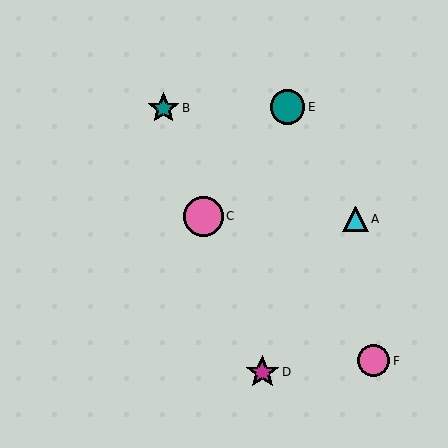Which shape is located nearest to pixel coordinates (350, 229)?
The cyan triangle (labeled A) at (355, 219) is nearest to that location.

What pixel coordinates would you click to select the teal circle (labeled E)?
Click at (287, 107) to select the teal circle E.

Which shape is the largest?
The pink circle (labeled C) is the largest.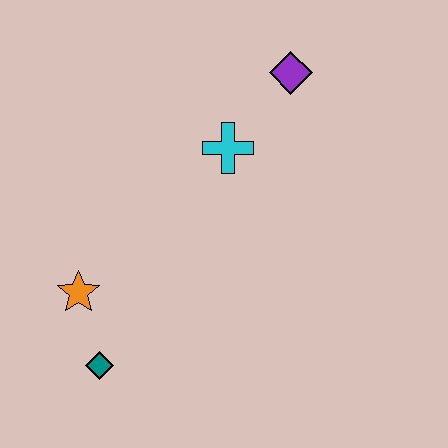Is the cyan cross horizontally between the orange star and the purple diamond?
Yes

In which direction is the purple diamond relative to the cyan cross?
The purple diamond is above the cyan cross.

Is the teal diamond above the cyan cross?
No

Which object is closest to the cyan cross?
The purple diamond is closest to the cyan cross.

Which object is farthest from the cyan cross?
The teal diamond is farthest from the cyan cross.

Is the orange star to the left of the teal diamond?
Yes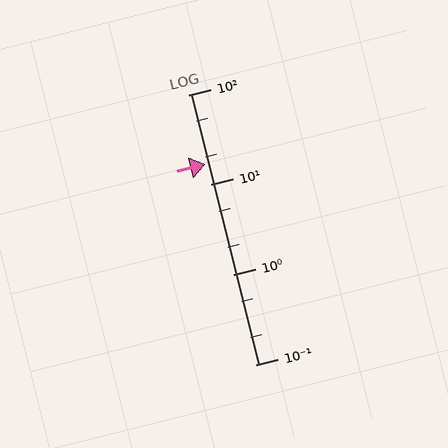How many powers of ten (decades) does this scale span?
The scale spans 3 decades, from 0.1 to 100.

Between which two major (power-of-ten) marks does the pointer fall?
The pointer is between 10 and 100.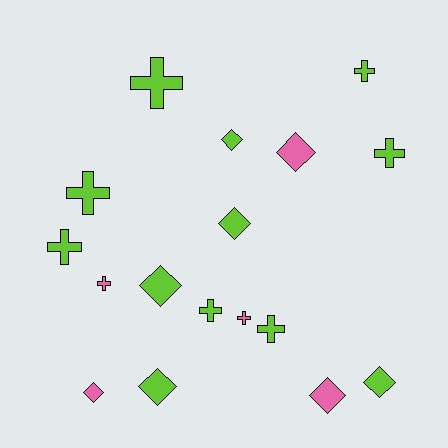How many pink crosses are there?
There are 2 pink crosses.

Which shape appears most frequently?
Cross, with 9 objects.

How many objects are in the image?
There are 17 objects.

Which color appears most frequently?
Lime, with 12 objects.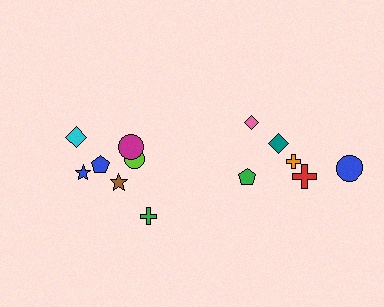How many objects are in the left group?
There are 8 objects.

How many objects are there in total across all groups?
There are 14 objects.